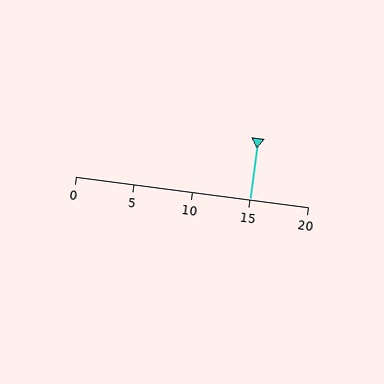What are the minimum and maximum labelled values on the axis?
The axis runs from 0 to 20.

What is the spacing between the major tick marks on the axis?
The major ticks are spaced 5 apart.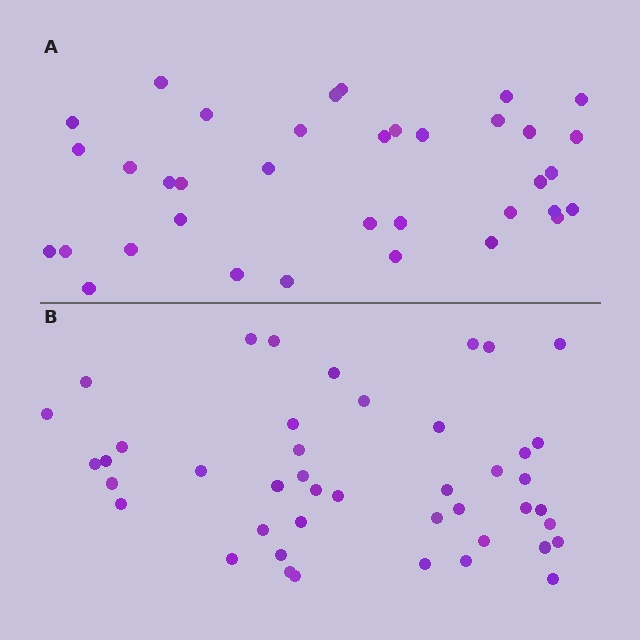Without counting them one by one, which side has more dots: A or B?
Region B (the bottom region) has more dots.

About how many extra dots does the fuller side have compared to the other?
Region B has roughly 8 or so more dots than region A.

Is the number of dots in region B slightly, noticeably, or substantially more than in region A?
Region B has only slightly more — the two regions are fairly close. The ratio is roughly 1.2 to 1.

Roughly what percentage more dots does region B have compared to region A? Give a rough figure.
About 20% more.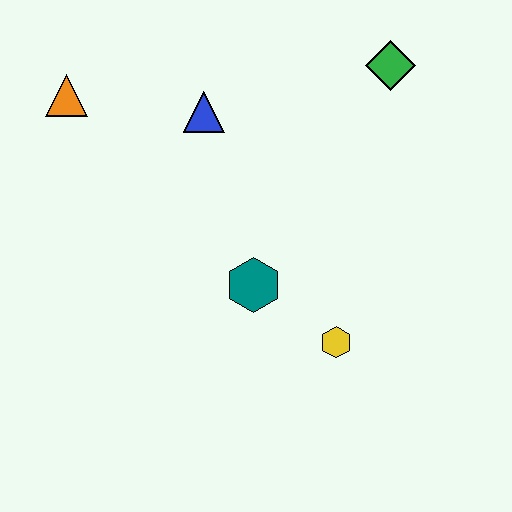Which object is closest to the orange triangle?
The blue triangle is closest to the orange triangle.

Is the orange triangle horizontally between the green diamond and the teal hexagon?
No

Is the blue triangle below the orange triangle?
Yes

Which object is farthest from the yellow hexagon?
The orange triangle is farthest from the yellow hexagon.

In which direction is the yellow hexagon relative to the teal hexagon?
The yellow hexagon is to the right of the teal hexagon.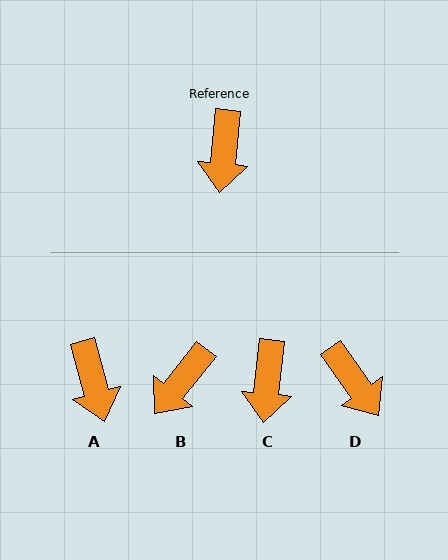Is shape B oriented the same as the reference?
No, it is off by about 33 degrees.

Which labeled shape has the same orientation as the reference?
C.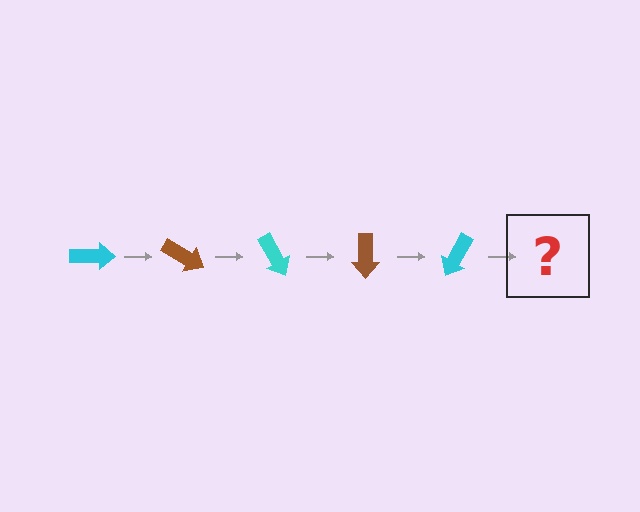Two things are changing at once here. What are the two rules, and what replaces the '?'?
The two rules are that it rotates 30 degrees each step and the color cycles through cyan and brown. The '?' should be a brown arrow, rotated 150 degrees from the start.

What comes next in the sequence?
The next element should be a brown arrow, rotated 150 degrees from the start.